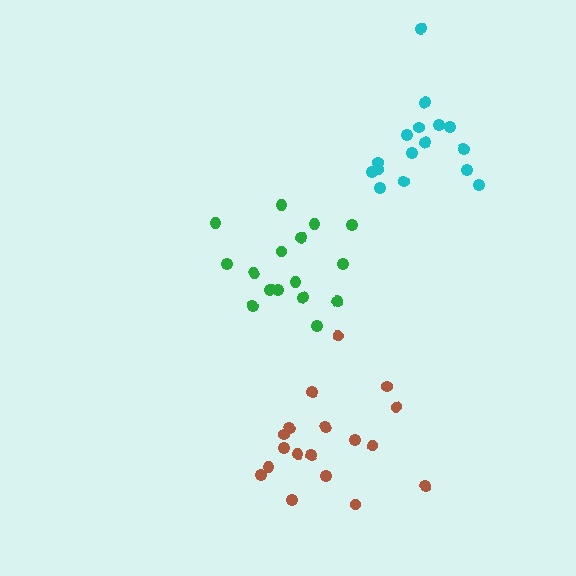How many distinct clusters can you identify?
There are 3 distinct clusters.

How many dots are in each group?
Group 1: 16 dots, Group 2: 18 dots, Group 3: 16 dots (50 total).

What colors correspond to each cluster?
The clusters are colored: green, brown, cyan.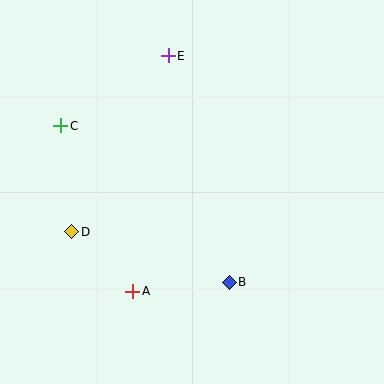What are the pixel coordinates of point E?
Point E is at (168, 56).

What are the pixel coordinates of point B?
Point B is at (229, 282).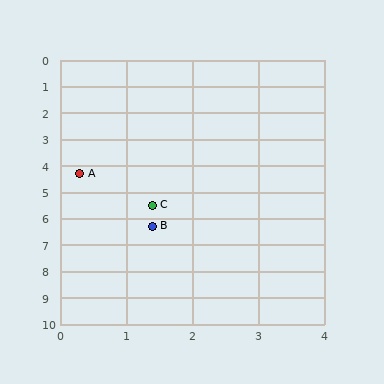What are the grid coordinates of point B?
Point B is at approximately (1.4, 6.3).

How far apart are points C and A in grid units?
Points C and A are about 1.6 grid units apart.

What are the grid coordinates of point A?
Point A is at approximately (0.3, 4.3).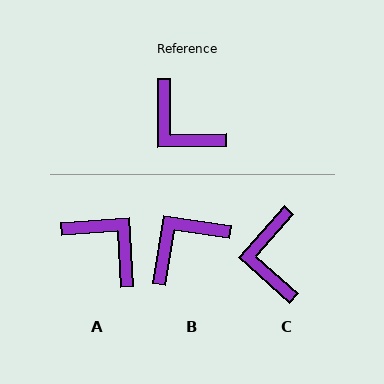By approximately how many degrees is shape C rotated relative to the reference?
Approximately 43 degrees clockwise.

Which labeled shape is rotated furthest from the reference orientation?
A, about 177 degrees away.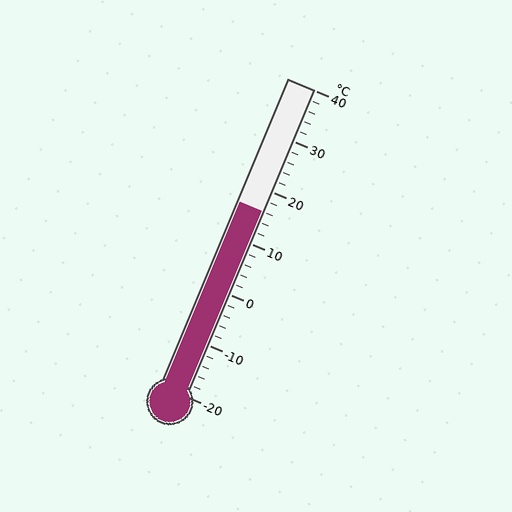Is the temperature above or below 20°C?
The temperature is below 20°C.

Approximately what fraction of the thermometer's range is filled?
The thermometer is filled to approximately 60% of its range.